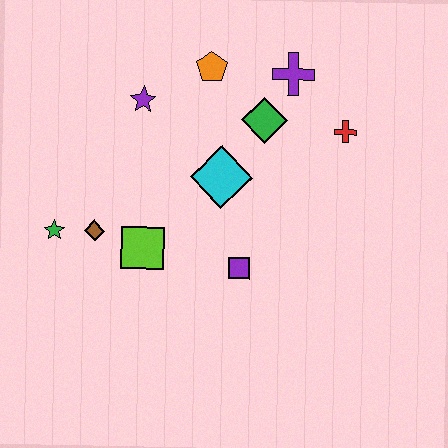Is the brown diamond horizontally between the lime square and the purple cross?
No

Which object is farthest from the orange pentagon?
The green star is farthest from the orange pentagon.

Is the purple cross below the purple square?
No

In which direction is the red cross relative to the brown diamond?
The red cross is to the right of the brown diamond.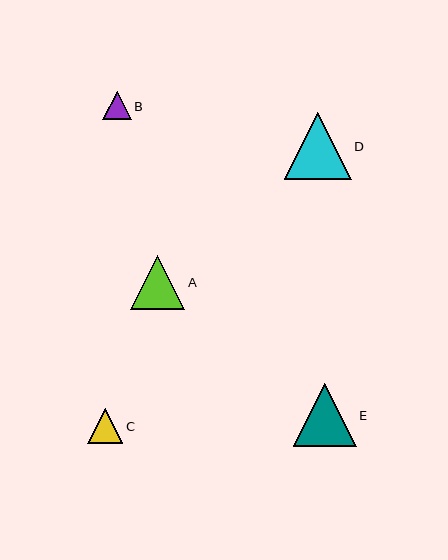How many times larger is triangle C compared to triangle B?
Triangle C is approximately 1.2 times the size of triangle B.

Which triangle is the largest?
Triangle D is the largest with a size of approximately 67 pixels.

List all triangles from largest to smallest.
From largest to smallest: D, E, A, C, B.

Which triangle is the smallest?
Triangle B is the smallest with a size of approximately 29 pixels.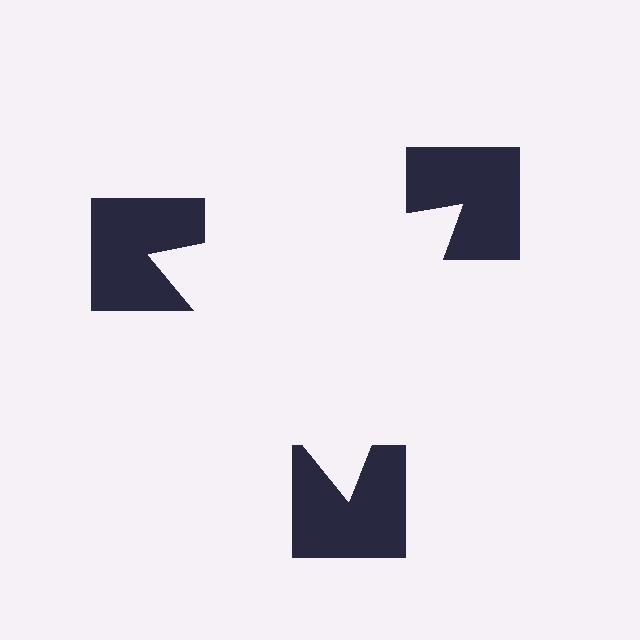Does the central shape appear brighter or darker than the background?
It typically appears slightly brighter than the background, even though no actual brightness change is drawn.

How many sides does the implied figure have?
3 sides.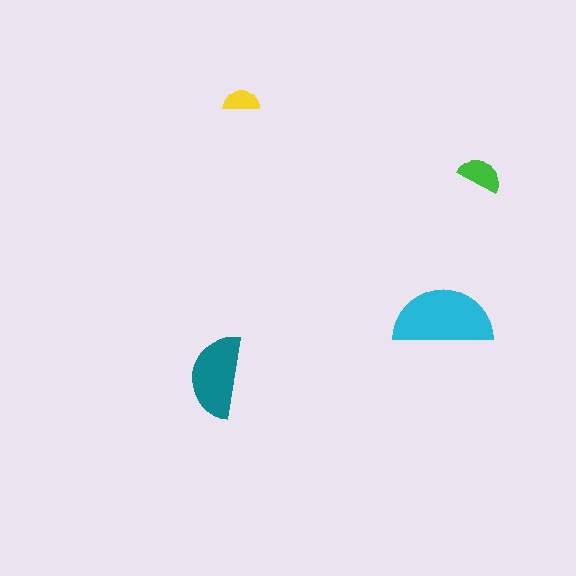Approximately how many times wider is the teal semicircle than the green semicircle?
About 2 times wider.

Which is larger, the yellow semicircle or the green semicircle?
The green one.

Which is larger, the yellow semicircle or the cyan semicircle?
The cyan one.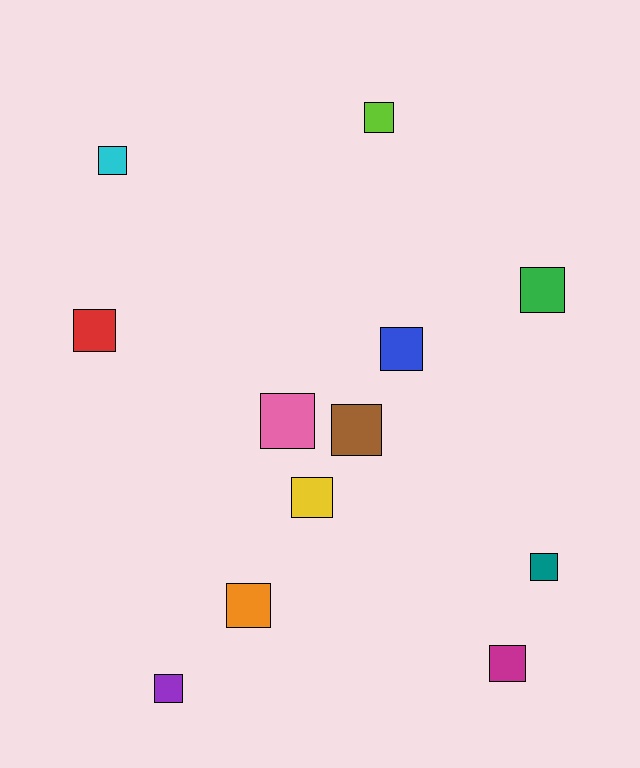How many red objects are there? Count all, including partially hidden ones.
There is 1 red object.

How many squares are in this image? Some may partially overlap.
There are 12 squares.